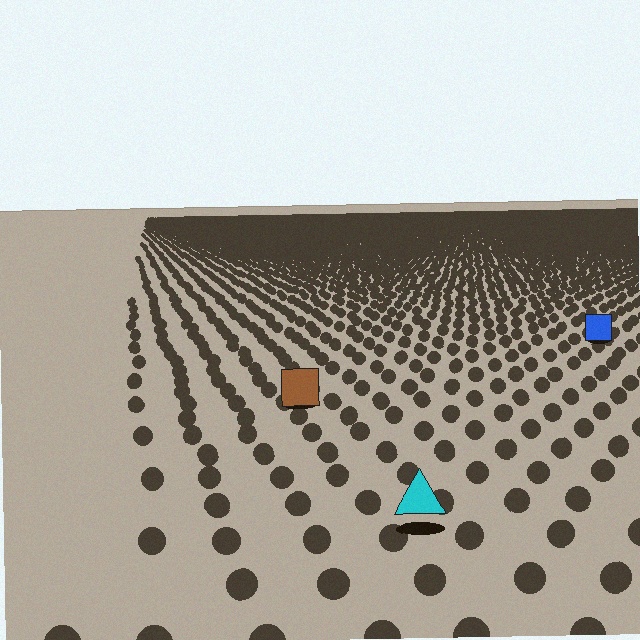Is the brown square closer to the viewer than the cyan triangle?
No. The cyan triangle is closer — you can tell from the texture gradient: the ground texture is coarser near it.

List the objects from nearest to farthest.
From nearest to farthest: the cyan triangle, the brown square, the blue square.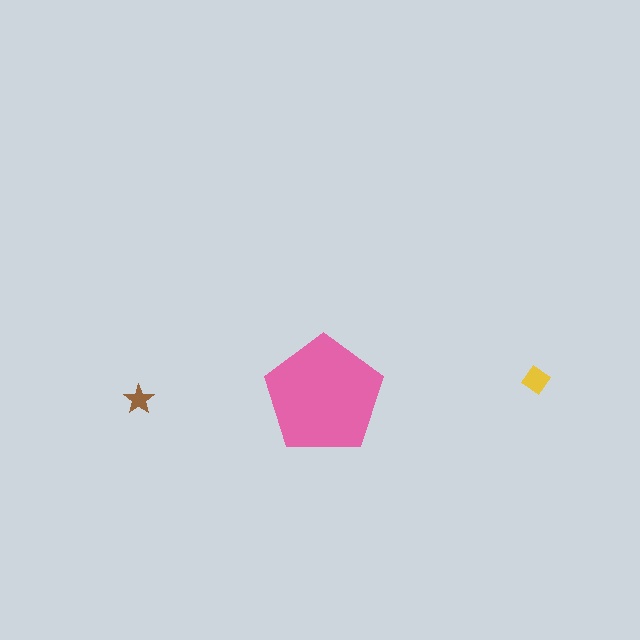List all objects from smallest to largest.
The brown star, the yellow diamond, the pink pentagon.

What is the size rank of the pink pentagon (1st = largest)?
1st.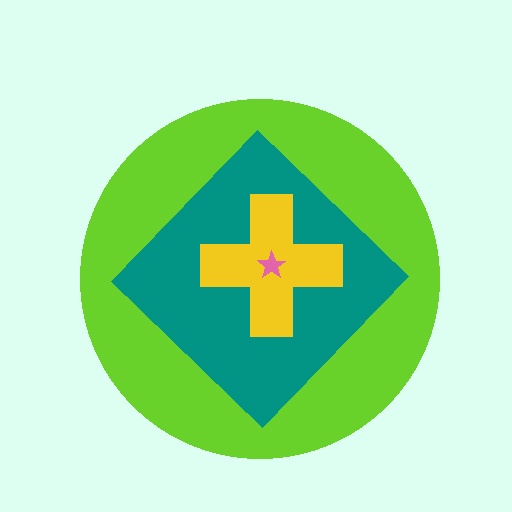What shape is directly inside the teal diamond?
The yellow cross.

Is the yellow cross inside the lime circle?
Yes.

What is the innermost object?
The pink star.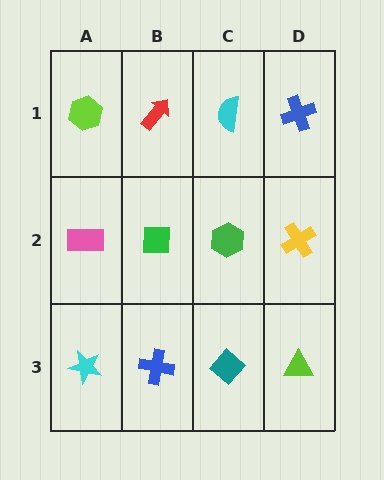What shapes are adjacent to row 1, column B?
A green square (row 2, column B), a lime hexagon (row 1, column A), a cyan semicircle (row 1, column C).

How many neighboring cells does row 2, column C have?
4.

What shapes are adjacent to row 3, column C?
A green hexagon (row 2, column C), a blue cross (row 3, column B), a lime triangle (row 3, column D).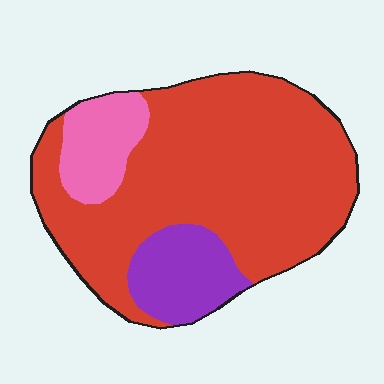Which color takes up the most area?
Red, at roughly 75%.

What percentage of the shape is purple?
Purple takes up about one eighth (1/8) of the shape.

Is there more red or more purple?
Red.